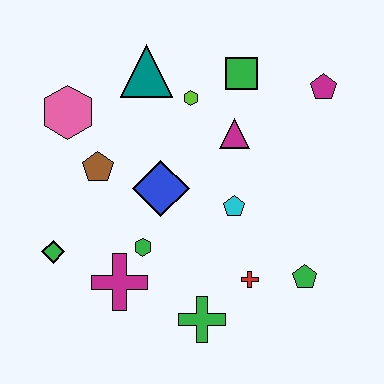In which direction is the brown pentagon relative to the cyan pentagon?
The brown pentagon is to the left of the cyan pentagon.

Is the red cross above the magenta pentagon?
No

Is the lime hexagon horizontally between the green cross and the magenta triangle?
No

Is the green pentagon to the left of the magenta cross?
No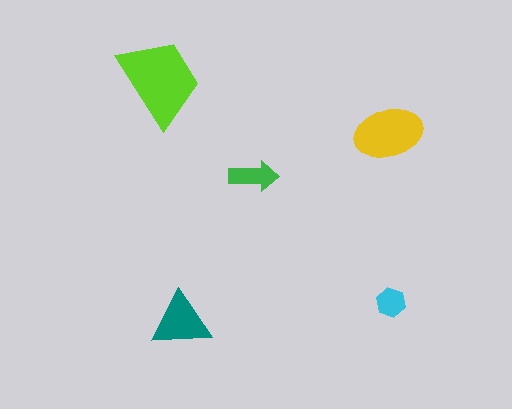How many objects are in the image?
There are 5 objects in the image.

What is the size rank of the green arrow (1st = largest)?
4th.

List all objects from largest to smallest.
The lime trapezoid, the yellow ellipse, the teal triangle, the green arrow, the cyan hexagon.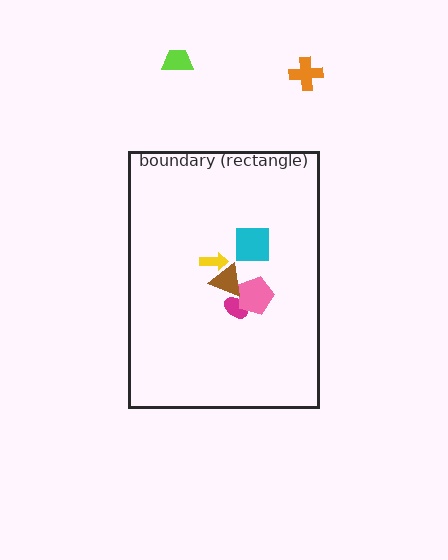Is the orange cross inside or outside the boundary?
Outside.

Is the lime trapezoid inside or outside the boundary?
Outside.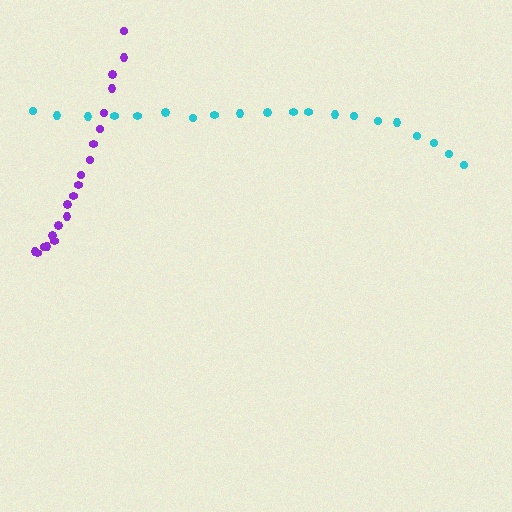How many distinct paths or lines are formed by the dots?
There are 2 distinct paths.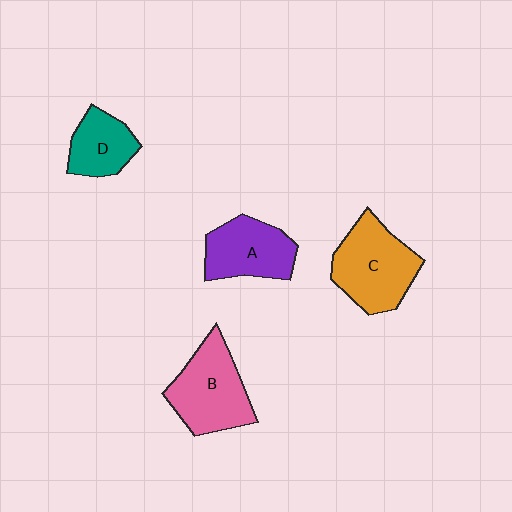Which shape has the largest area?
Shape C (orange).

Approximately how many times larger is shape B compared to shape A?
Approximately 1.2 times.